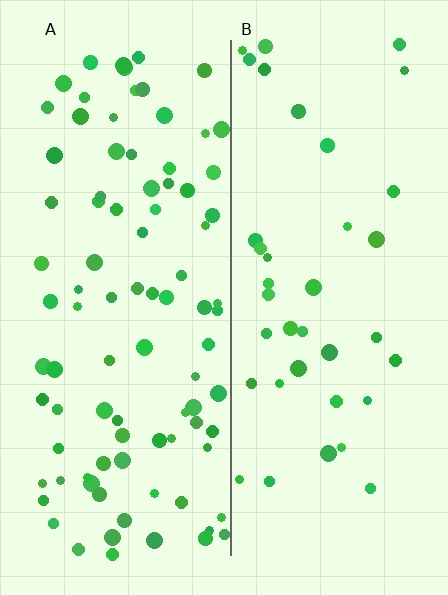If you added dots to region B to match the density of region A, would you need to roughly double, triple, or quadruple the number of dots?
Approximately double.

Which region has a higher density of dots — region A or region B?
A (the left).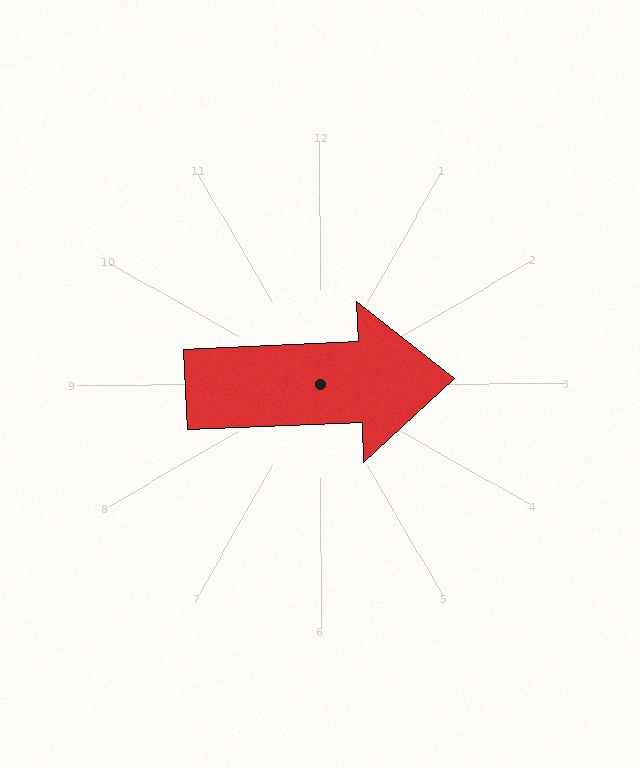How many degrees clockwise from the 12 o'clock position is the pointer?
Approximately 88 degrees.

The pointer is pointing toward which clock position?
Roughly 3 o'clock.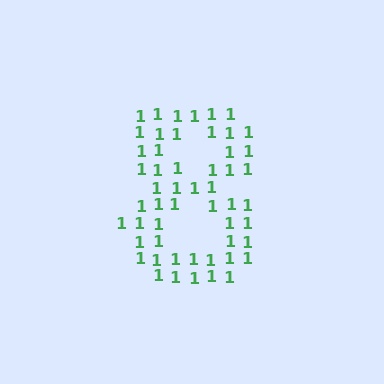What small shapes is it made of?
It is made of small digit 1's.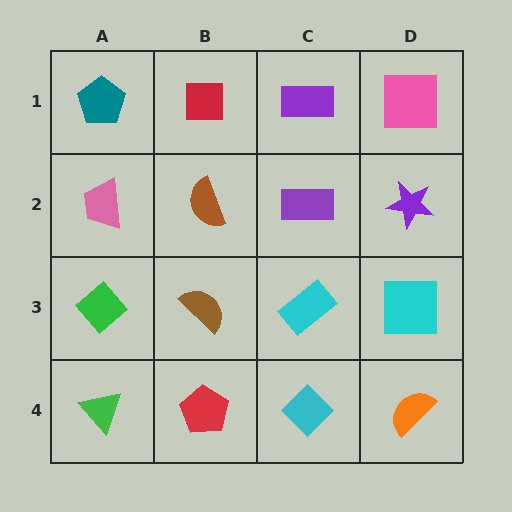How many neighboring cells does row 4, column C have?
3.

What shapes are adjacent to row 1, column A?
A pink trapezoid (row 2, column A), a red square (row 1, column B).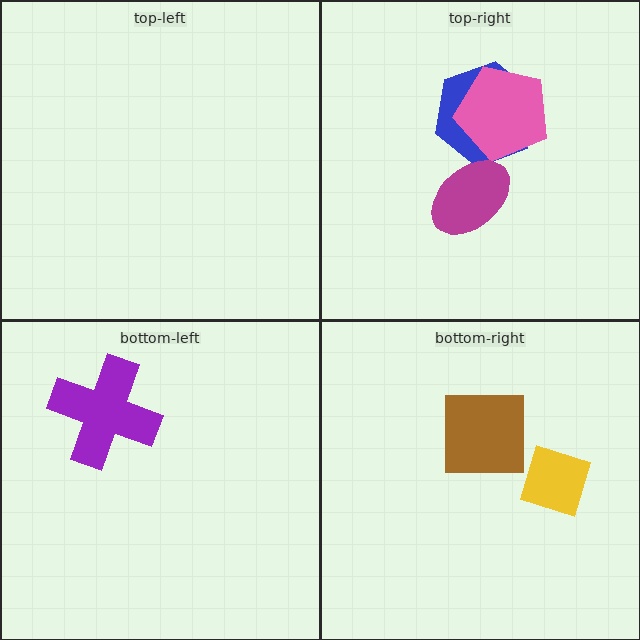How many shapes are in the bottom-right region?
2.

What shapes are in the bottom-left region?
The purple cross.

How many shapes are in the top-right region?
3.